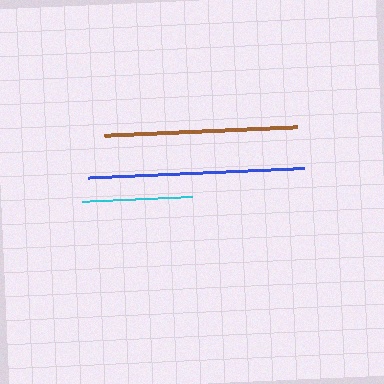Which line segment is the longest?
The blue line is the longest at approximately 216 pixels.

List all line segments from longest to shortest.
From longest to shortest: blue, brown, cyan.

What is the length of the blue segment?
The blue segment is approximately 216 pixels long.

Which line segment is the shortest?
The cyan line is the shortest at approximately 110 pixels.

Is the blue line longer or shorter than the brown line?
The blue line is longer than the brown line.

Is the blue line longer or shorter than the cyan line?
The blue line is longer than the cyan line.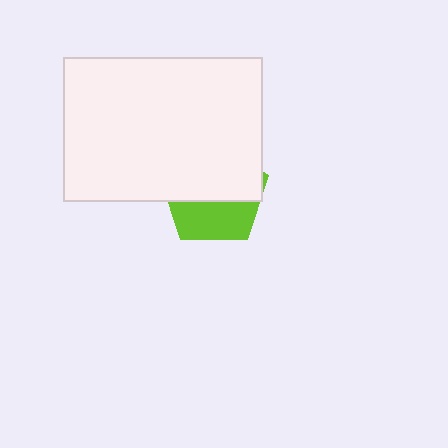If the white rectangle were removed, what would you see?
You would see the complete lime pentagon.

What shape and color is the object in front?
The object in front is a white rectangle.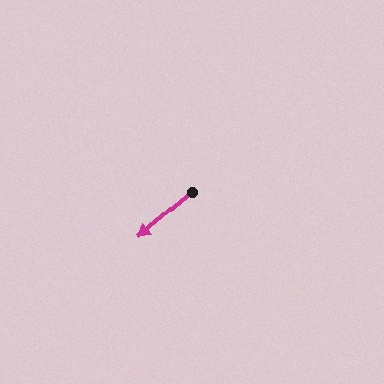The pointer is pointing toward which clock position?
Roughly 8 o'clock.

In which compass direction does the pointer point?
Southwest.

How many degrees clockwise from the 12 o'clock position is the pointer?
Approximately 230 degrees.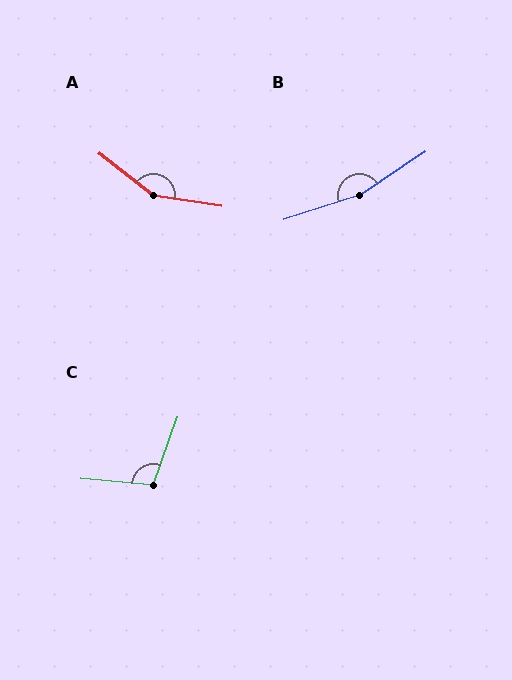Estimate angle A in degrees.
Approximately 151 degrees.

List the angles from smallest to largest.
C (104°), A (151°), B (164°).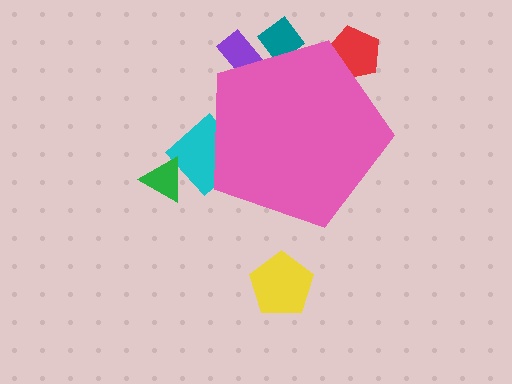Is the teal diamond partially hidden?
Yes, the teal diamond is partially hidden behind the pink pentagon.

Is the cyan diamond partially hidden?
Yes, the cyan diamond is partially hidden behind the pink pentagon.